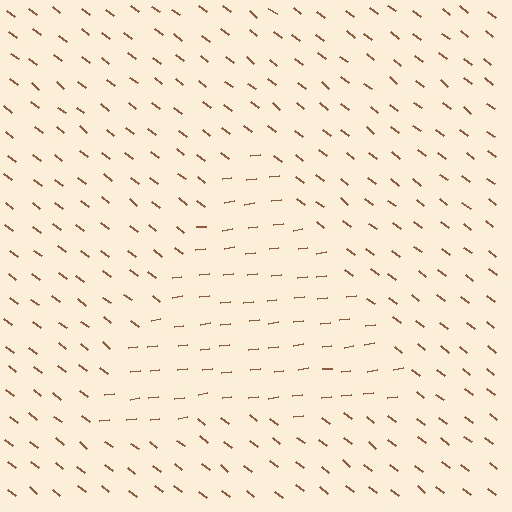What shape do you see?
I see a triangle.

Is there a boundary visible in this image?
Yes, there is a texture boundary formed by a change in line orientation.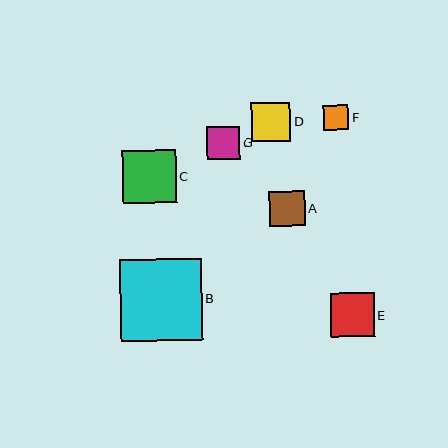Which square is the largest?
Square B is the largest with a size of approximately 82 pixels.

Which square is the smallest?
Square F is the smallest with a size of approximately 25 pixels.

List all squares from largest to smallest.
From largest to smallest: B, C, E, D, A, G, F.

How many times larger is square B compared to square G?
Square B is approximately 2.5 times the size of square G.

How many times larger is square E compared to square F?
Square E is approximately 1.7 times the size of square F.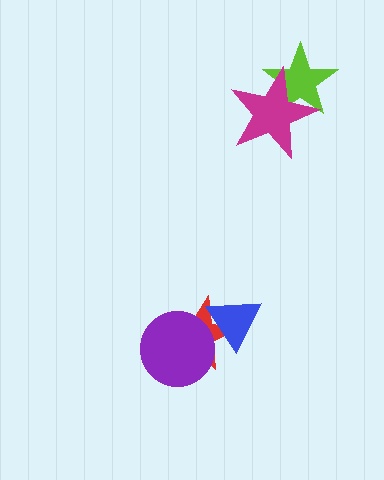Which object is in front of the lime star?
The magenta star is in front of the lime star.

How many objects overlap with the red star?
2 objects overlap with the red star.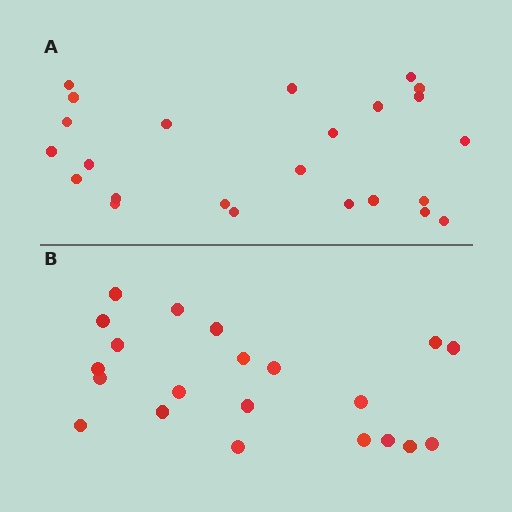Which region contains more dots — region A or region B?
Region A (the top region) has more dots.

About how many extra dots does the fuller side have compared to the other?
Region A has just a few more — roughly 2 or 3 more dots than region B.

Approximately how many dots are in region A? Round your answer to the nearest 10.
About 20 dots. (The exact count is 24, which rounds to 20.)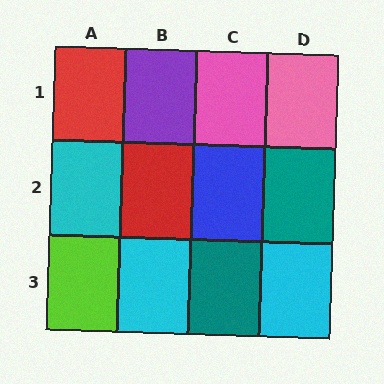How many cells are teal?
2 cells are teal.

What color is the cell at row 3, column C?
Teal.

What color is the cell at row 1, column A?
Red.